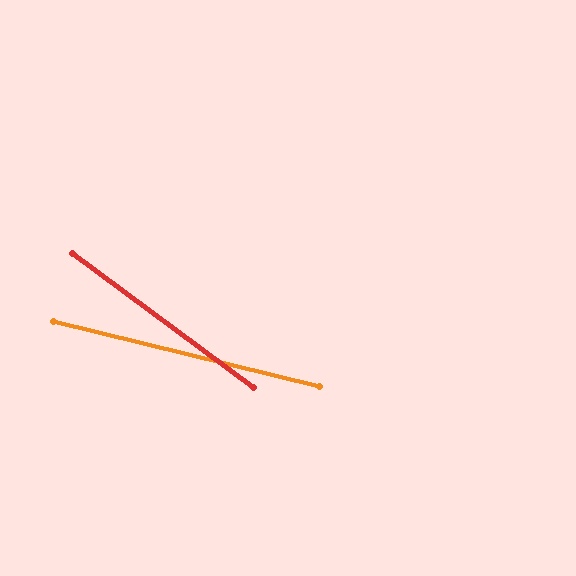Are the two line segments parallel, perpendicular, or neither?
Neither parallel nor perpendicular — they differ by about 23°.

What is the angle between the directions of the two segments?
Approximately 23 degrees.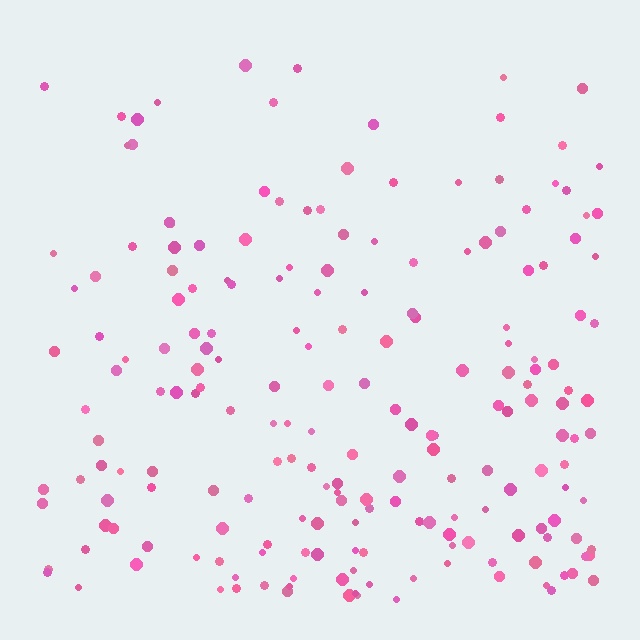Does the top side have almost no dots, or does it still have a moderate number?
Still a moderate number, just noticeably fewer than the bottom.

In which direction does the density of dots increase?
From top to bottom, with the bottom side densest.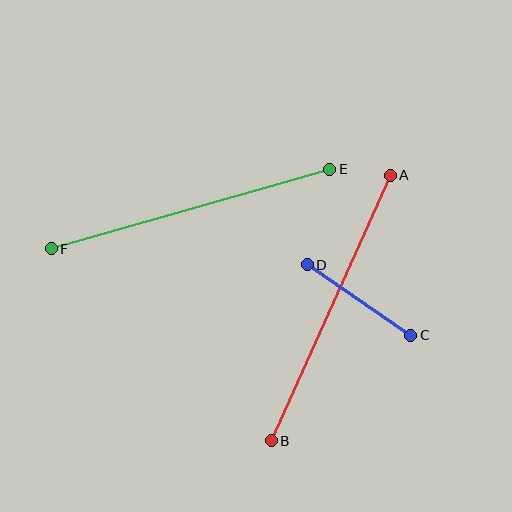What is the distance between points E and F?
The distance is approximately 290 pixels.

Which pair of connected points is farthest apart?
Points A and B are farthest apart.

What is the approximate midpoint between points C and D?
The midpoint is at approximately (359, 300) pixels.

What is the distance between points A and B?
The distance is approximately 291 pixels.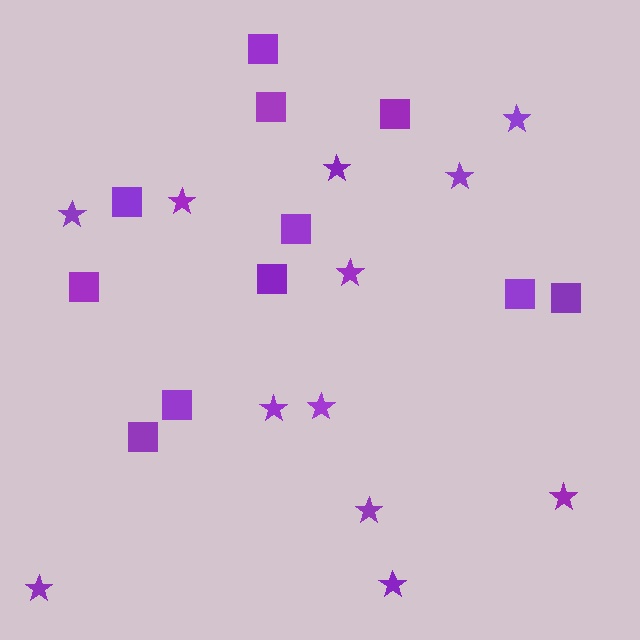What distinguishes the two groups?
There are 2 groups: one group of squares (11) and one group of stars (12).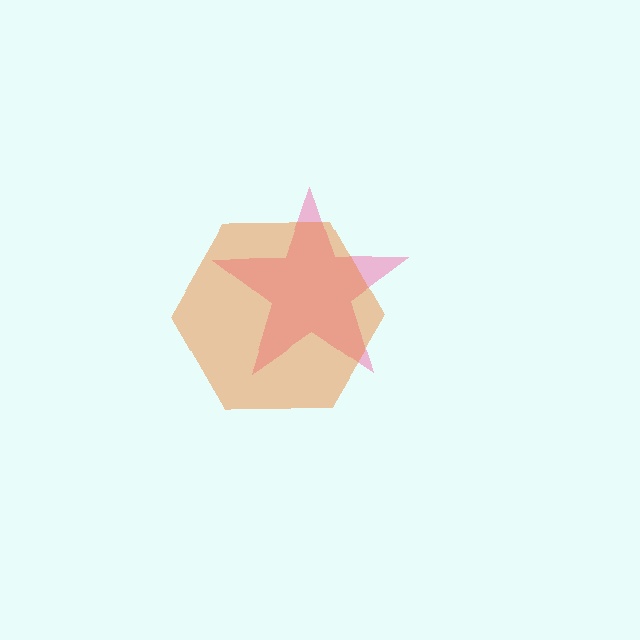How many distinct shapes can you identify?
There are 2 distinct shapes: a pink star, an orange hexagon.